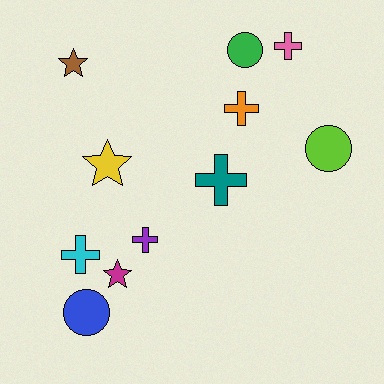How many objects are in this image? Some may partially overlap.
There are 11 objects.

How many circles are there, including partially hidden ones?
There are 3 circles.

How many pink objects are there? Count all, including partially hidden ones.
There is 1 pink object.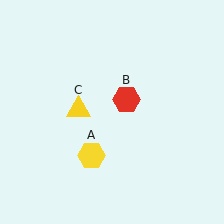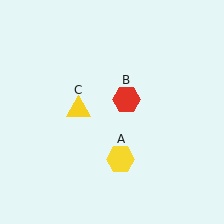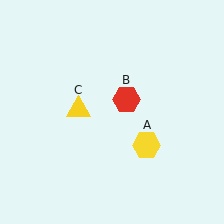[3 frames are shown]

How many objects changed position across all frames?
1 object changed position: yellow hexagon (object A).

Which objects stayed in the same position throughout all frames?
Red hexagon (object B) and yellow triangle (object C) remained stationary.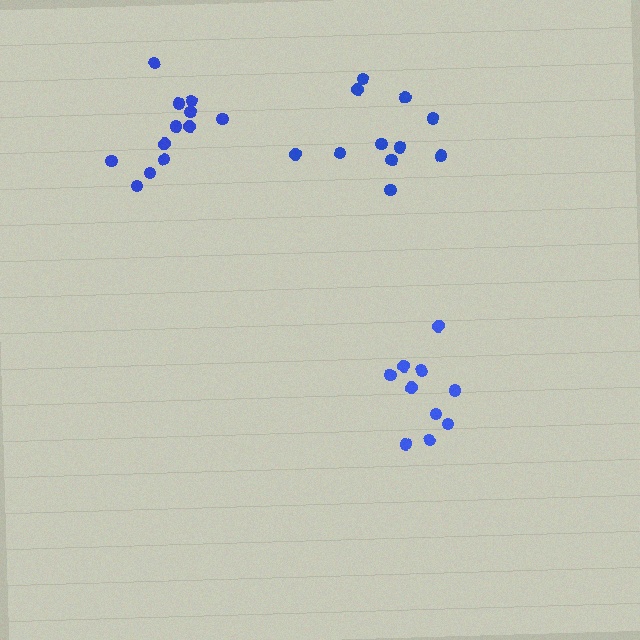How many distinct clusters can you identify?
There are 3 distinct clusters.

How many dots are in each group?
Group 1: 11 dots, Group 2: 10 dots, Group 3: 12 dots (33 total).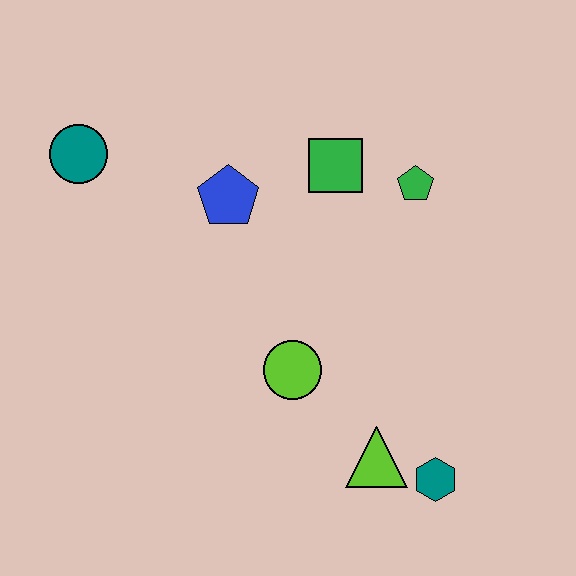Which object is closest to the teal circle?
The blue pentagon is closest to the teal circle.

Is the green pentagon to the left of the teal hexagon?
Yes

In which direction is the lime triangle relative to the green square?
The lime triangle is below the green square.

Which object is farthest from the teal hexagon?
The teal circle is farthest from the teal hexagon.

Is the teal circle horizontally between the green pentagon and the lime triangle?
No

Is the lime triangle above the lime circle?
No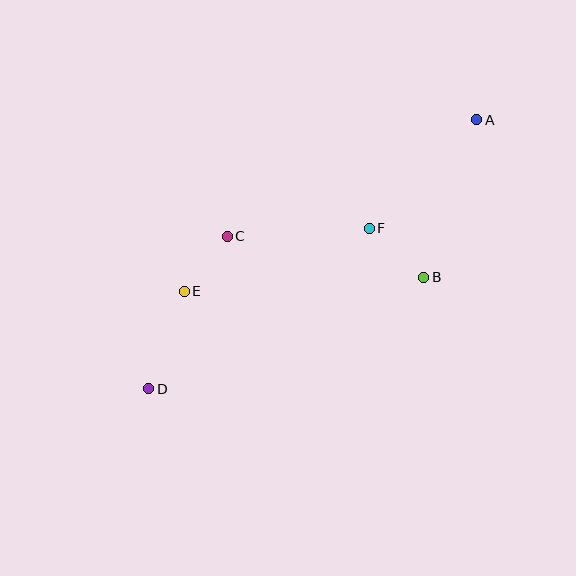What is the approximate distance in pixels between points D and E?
The distance between D and E is approximately 104 pixels.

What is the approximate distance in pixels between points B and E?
The distance between B and E is approximately 240 pixels.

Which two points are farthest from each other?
Points A and D are farthest from each other.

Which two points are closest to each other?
Points C and E are closest to each other.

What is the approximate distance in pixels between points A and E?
The distance between A and E is approximately 339 pixels.